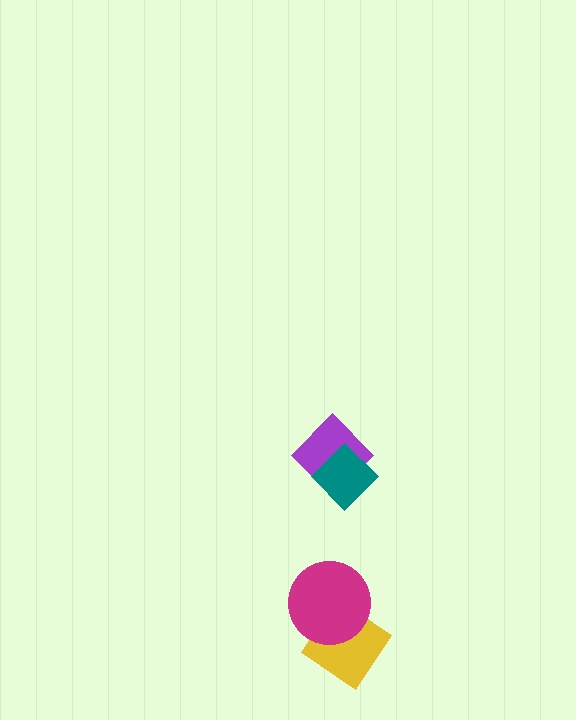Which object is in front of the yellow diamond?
The magenta circle is in front of the yellow diamond.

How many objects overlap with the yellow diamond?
1 object overlaps with the yellow diamond.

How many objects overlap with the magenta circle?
1 object overlaps with the magenta circle.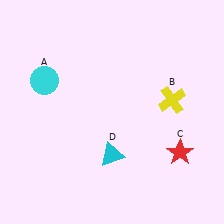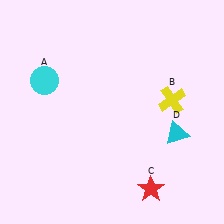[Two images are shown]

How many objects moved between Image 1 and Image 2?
2 objects moved between the two images.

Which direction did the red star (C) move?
The red star (C) moved down.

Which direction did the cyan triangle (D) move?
The cyan triangle (D) moved right.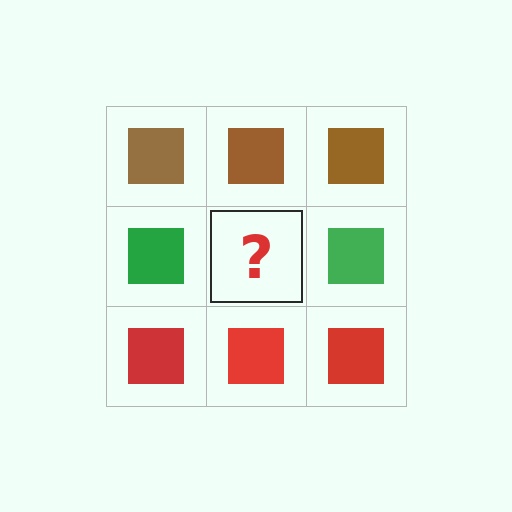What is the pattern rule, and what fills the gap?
The rule is that each row has a consistent color. The gap should be filled with a green square.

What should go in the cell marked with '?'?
The missing cell should contain a green square.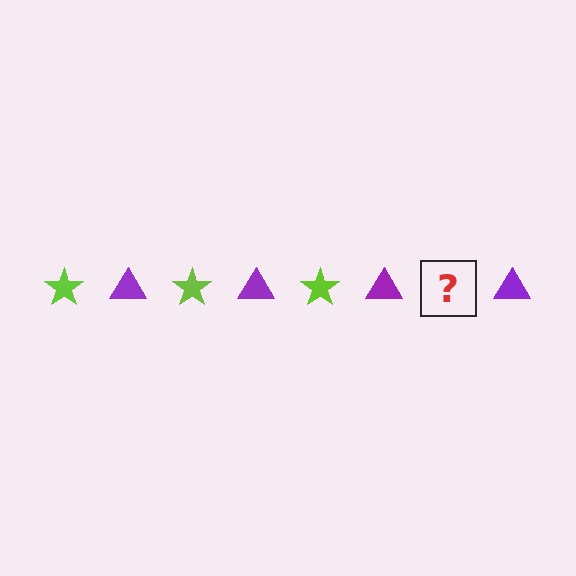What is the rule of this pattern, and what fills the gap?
The rule is that the pattern alternates between lime star and purple triangle. The gap should be filled with a lime star.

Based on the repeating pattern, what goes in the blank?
The blank should be a lime star.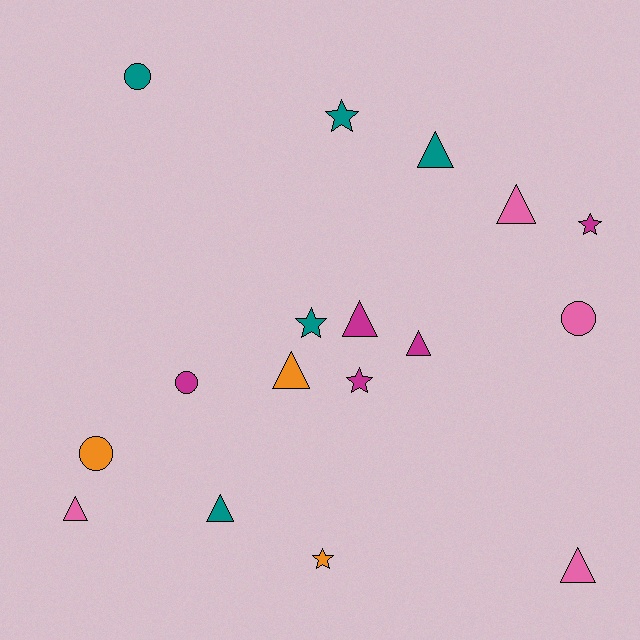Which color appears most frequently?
Teal, with 5 objects.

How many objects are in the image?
There are 17 objects.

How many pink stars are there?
There are no pink stars.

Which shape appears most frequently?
Triangle, with 8 objects.